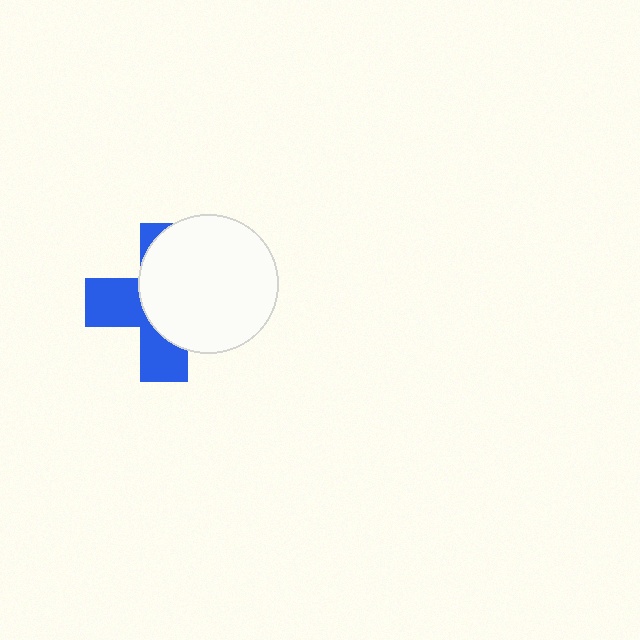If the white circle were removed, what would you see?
You would see the complete blue cross.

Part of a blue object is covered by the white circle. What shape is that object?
It is a cross.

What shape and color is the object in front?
The object in front is a white circle.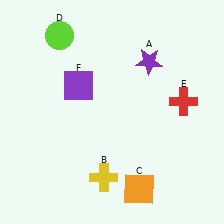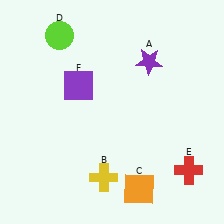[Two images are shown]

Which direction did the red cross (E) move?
The red cross (E) moved down.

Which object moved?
The red cross (E) moved down.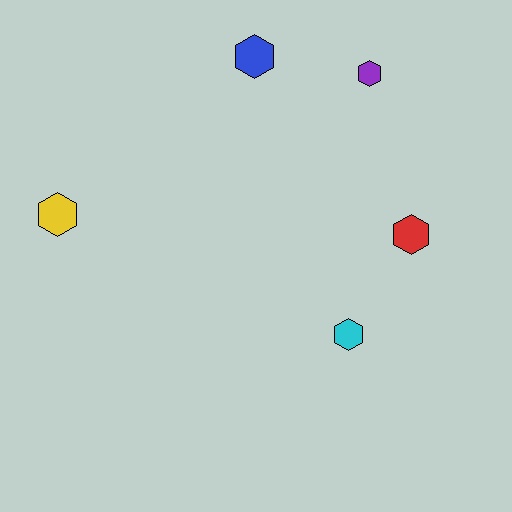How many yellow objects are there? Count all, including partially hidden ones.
There is 1 yellow object.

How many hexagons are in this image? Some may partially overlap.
There are 5 hexagons.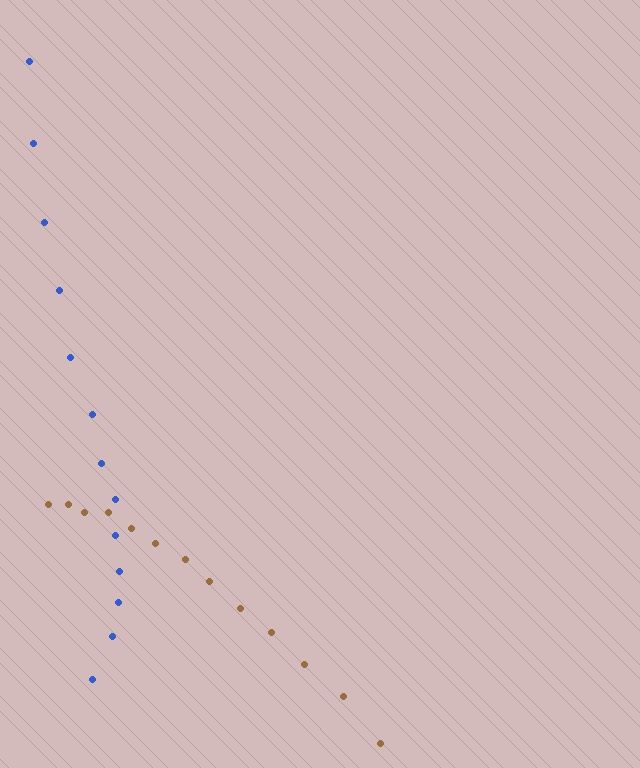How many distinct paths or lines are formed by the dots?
There are 2 distinct paths.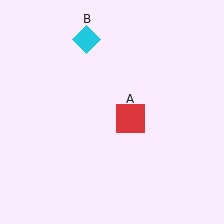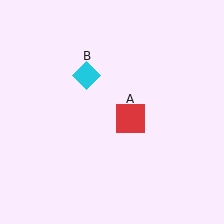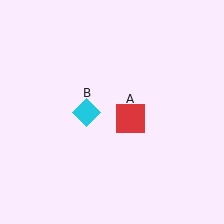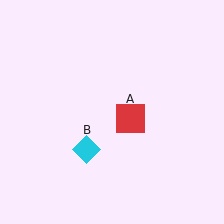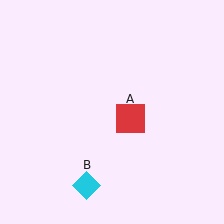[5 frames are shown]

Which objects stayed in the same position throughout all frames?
Red square (object A) remained stationary.